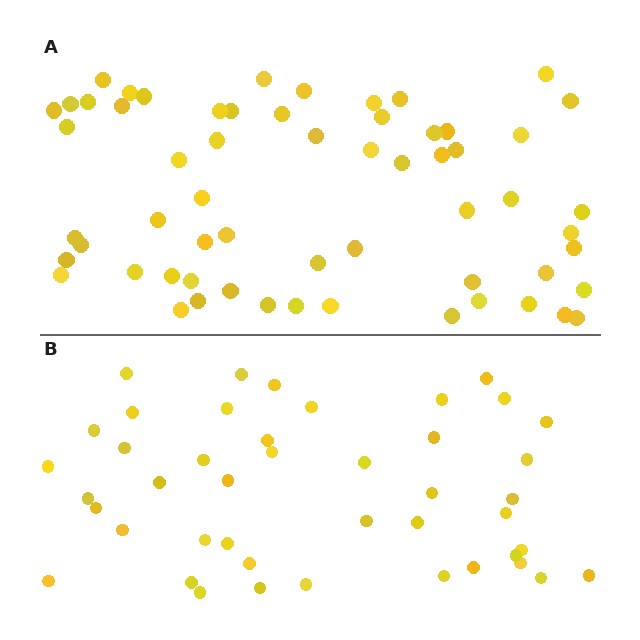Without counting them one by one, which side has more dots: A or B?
Region A (the top region) has more dots.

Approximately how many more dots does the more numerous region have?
Region A has approximately 15 more dots than region B.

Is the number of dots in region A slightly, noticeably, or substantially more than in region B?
Region A has noticeably more, but not dramatically so. The ratio is roughly 1.4 to 1.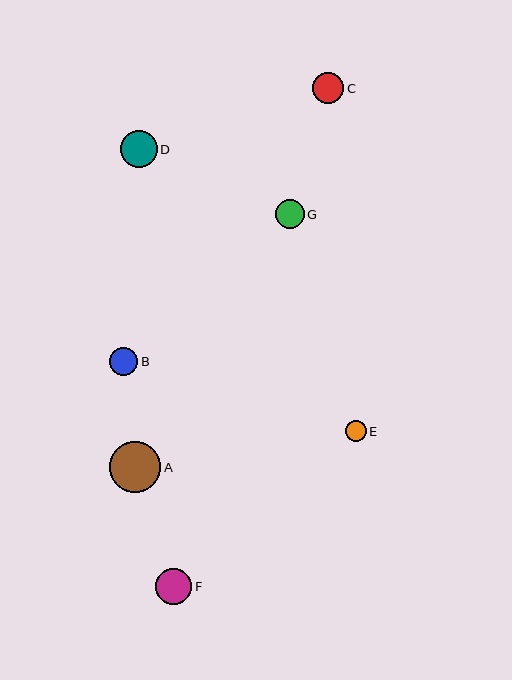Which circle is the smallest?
Circle E is the smallest with a size of approximately 21 pixels.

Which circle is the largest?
Circle A is the largest with a size of approximately 51 pixels.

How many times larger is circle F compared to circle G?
Circle F is approximately 1.3 times the size of circle G.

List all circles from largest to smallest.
From largest to smallest: A, D, F, C, G, B, E.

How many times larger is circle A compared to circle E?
Circle A is approximately 2.4 times the size of circle E.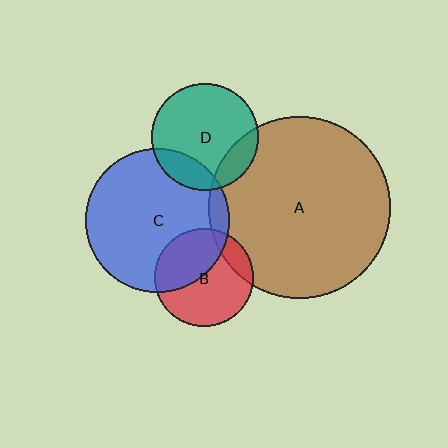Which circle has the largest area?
Circle A (brown).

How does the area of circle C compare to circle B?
Approximately 2.1 times.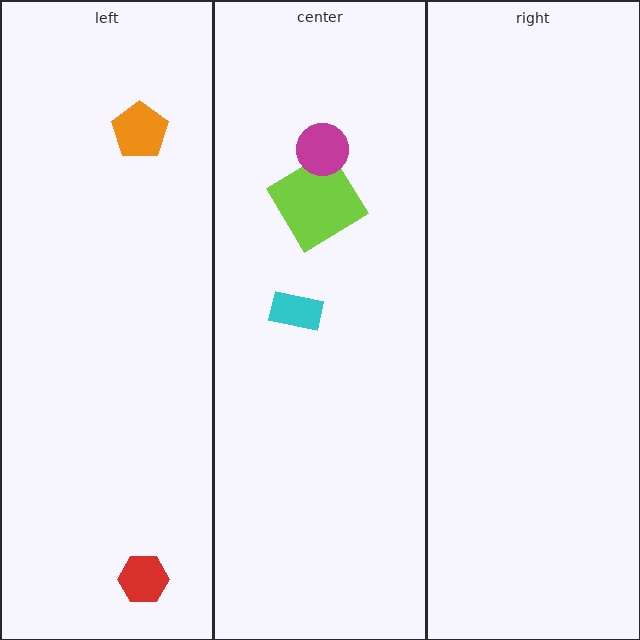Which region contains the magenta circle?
The center region.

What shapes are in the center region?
The lime diamond, the cyan rectangle, the magenta circle.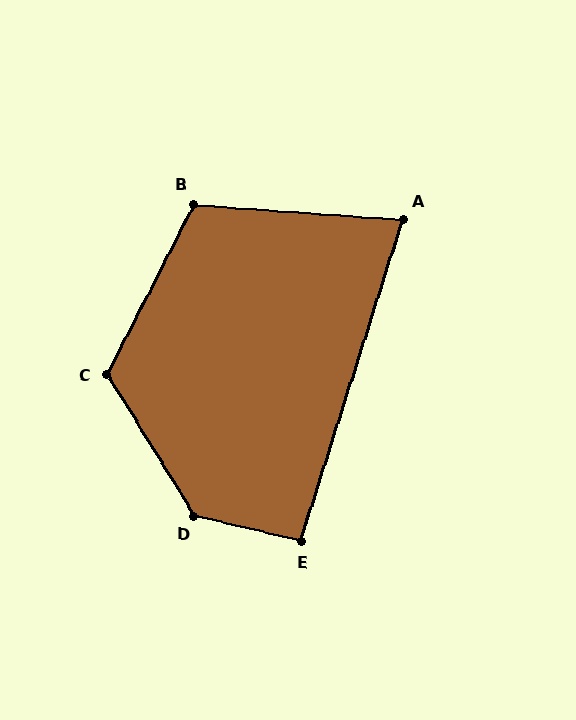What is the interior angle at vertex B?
Approximately 113 degrees (obtuse).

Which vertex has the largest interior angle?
D, at approximately 135 degrees.